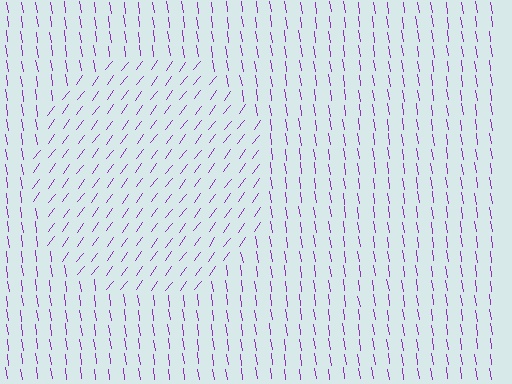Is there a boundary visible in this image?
Yes, there is a texture boundary formed by a change in line orientation.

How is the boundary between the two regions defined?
The boundary is defined purely by a change in line orientation (approximately 45 degrees difference). All lines are the same color and thickness.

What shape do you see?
I see a circle.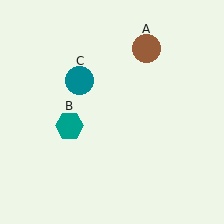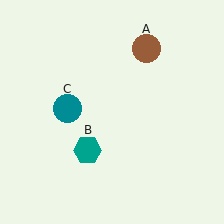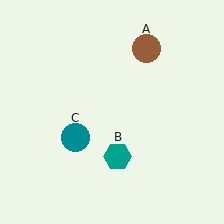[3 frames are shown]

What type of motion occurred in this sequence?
The teal hexagon (object B), teal circle (object C) rotated counterclockwise around the center of the scene.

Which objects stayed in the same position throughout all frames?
Brown circle (object A) remained stationary.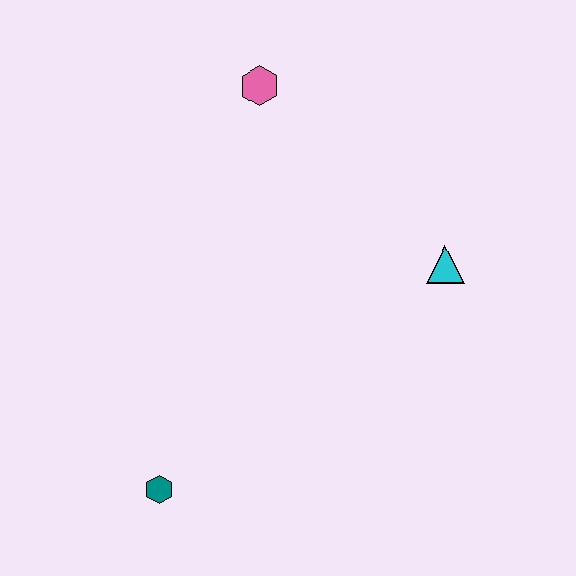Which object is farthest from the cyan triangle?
The teal hexagon is farthest from the cyan triangle.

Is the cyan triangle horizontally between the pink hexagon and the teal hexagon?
No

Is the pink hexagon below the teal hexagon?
No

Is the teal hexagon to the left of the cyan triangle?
Yes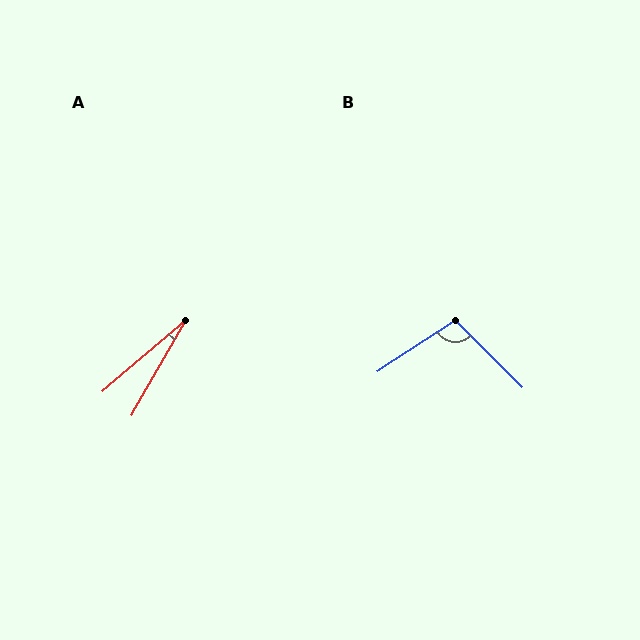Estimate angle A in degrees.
Approximately 20 degrees.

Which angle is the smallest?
A, at approximately 20 degrees.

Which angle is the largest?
B, at approximately 102 degrees.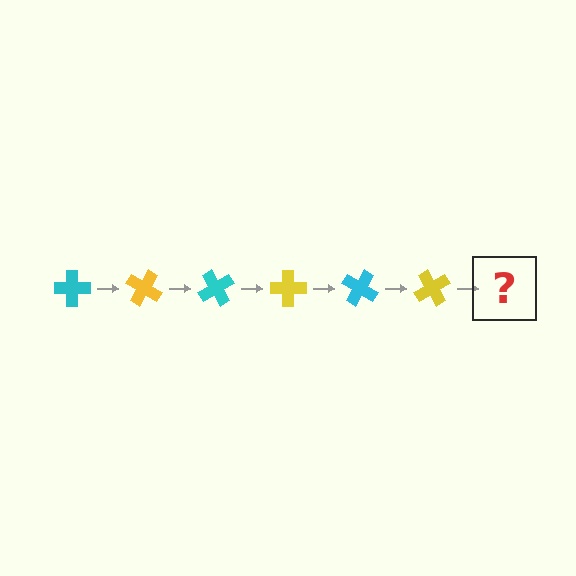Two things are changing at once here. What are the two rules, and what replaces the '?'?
The two rules are that it rotates 30 degrees each step and the color cycles through cyan and yellow. The '?' should be a cyan cross, rotated 180 degrees from the start.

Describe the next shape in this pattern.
It should be a cyan cross, rotated 180 degrees from the start.